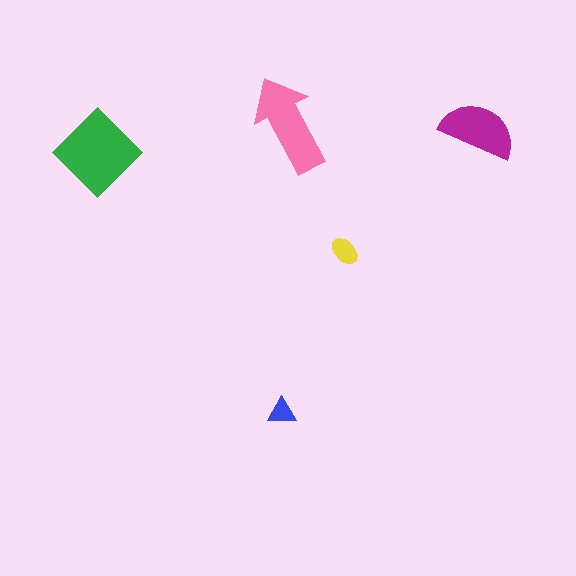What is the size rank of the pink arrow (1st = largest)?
2nd.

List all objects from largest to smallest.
The green diamond, the pink arrow, the magenta semicircle, the yellow ellipse, the blue triangle.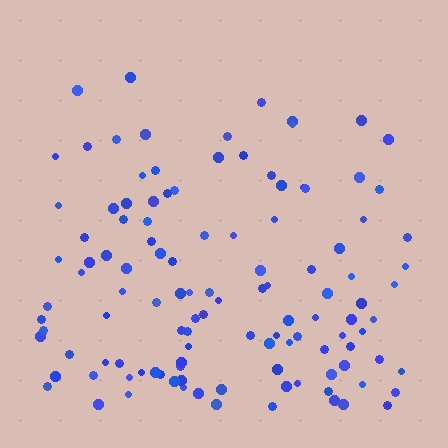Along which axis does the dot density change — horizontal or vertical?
Vertical.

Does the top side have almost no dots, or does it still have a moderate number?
Still a moderate number, just noticeably fewer than the bottom.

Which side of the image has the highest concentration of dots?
The bottom.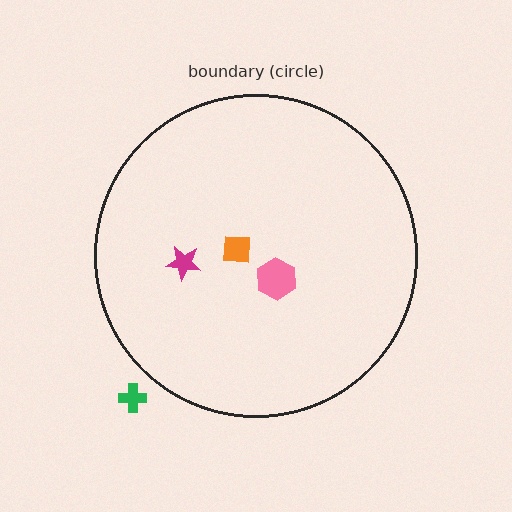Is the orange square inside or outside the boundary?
Inside.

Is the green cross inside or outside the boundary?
Outside.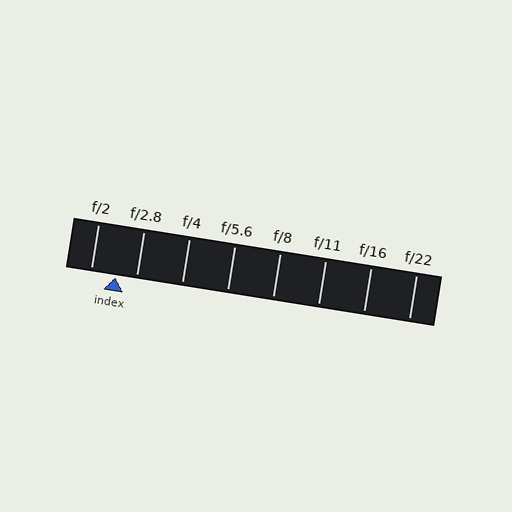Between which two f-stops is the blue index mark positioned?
The index mark is between f/2 and f/2.8.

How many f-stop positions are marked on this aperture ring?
There are 8 f-stop positions marked.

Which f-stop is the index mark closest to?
The index mark is closest to f/2.8.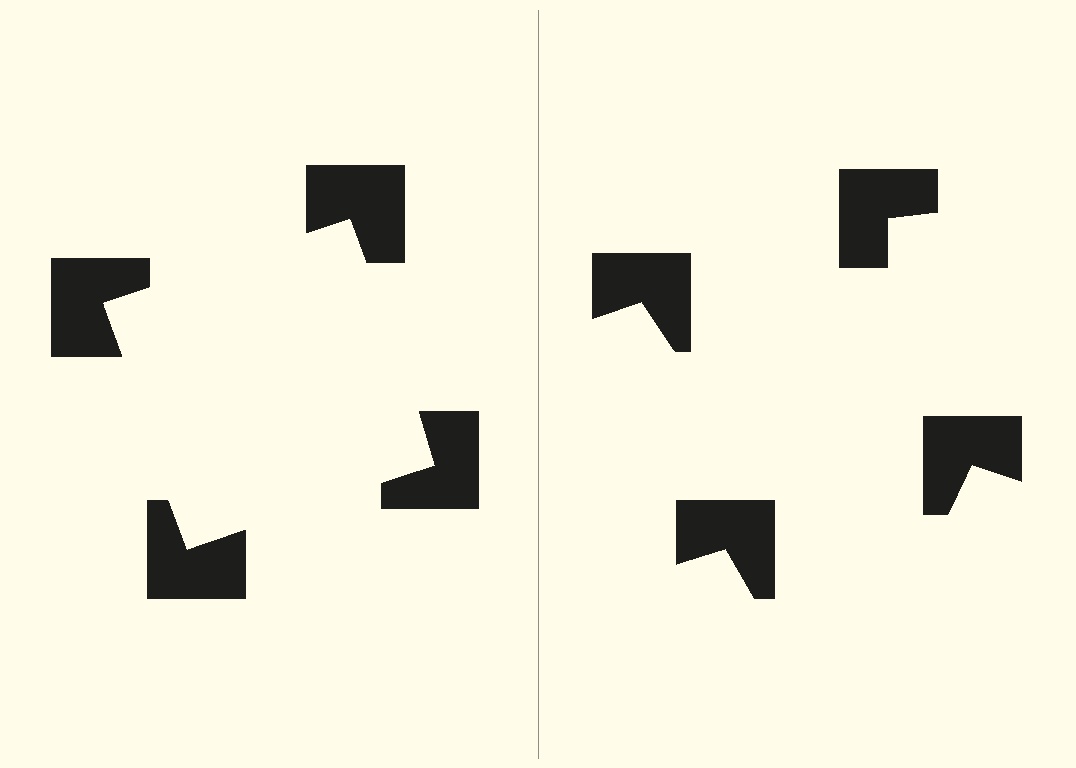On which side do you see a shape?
An illusory square appears on the left side. On the right side the wedge cuts are rotated, so no coherent shape forms.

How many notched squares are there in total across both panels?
8 — 4 on each side.